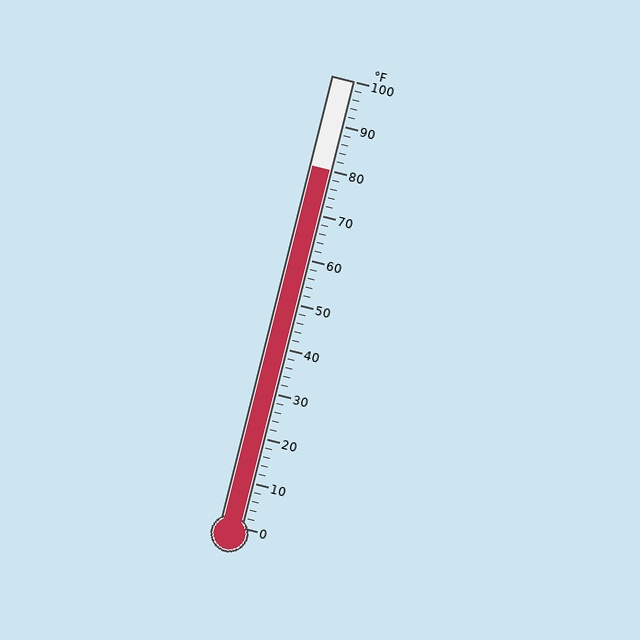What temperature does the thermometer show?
The thermometer shows approximately 80°F.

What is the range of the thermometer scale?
The thermometer scale ranges from 0°F to 100°F.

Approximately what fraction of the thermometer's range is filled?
The thermometer is filled to approximately 80% of its range.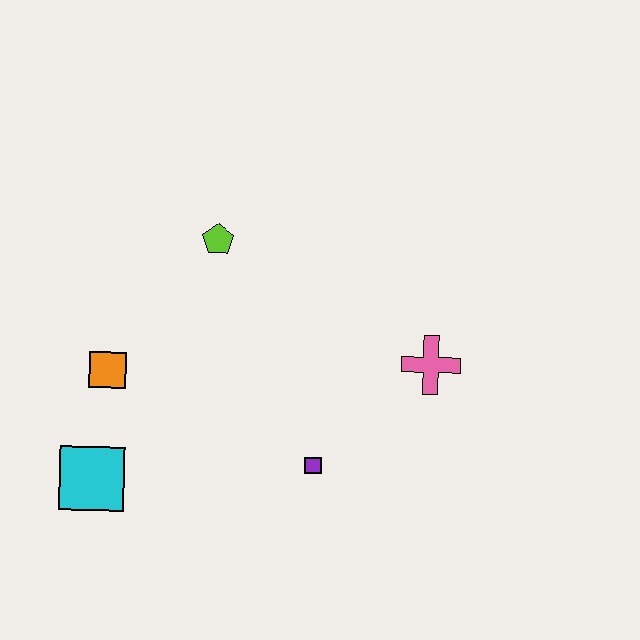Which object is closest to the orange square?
The cyan square is closest to the orange square.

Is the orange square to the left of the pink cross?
Yes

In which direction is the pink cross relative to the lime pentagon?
The pink cross is to the right of the lime pentagon.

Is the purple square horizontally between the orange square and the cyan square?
No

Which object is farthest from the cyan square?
The pink cross is farthest from the cyan square.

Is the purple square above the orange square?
No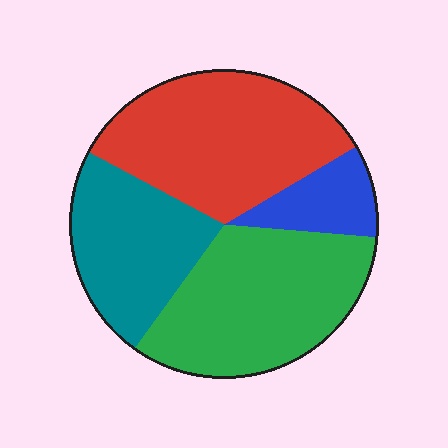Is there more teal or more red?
Red.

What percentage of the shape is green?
Green takes up about one third (1/3) of the shape.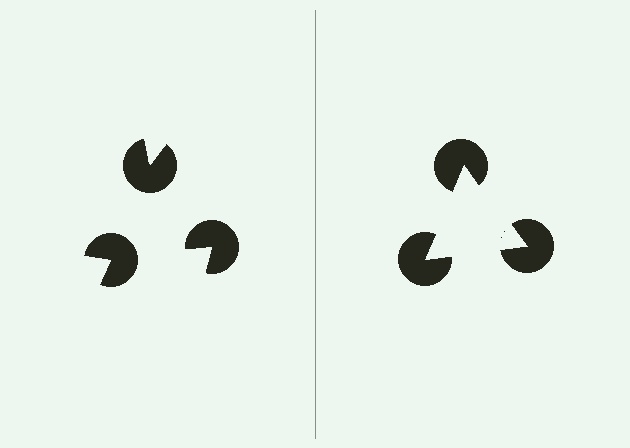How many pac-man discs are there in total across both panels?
6 — 3 on each side.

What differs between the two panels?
The pac-man discs are positioned identically on both sides; only the wedge orientations differ. On the right they align to a triangle; on the left they are misaligned.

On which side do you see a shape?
An illusory triangle appears on the right side. On the left side the wedge cuts are rotated, so no coherent shape forms.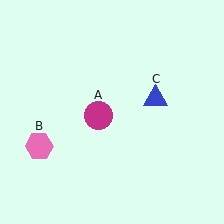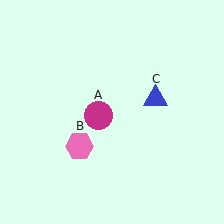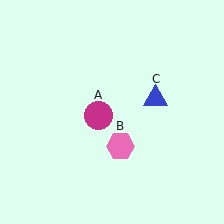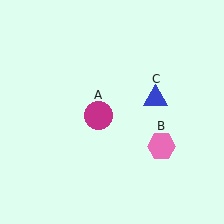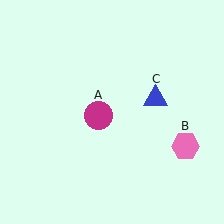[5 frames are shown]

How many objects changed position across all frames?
1 object changed position: pink hexagon (object B).